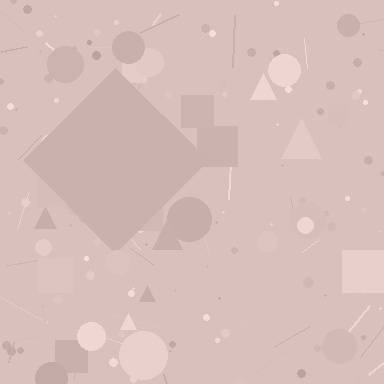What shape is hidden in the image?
A diamond is hidden in the image.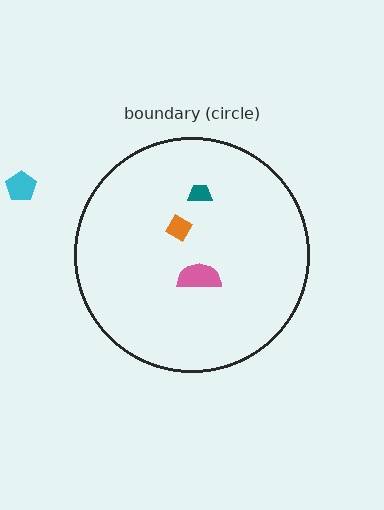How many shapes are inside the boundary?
3 inside, 1 outside.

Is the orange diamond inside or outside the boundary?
Inside.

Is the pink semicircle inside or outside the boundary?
Inside.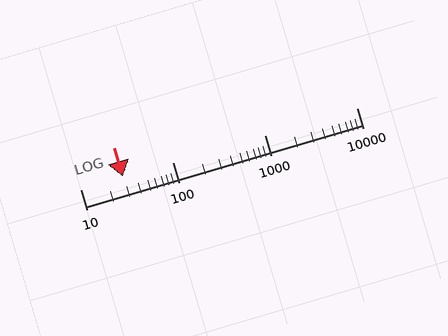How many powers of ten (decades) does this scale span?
The scale spans 3 decades, from 10 to 10000.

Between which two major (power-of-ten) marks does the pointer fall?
The pointer is between 10 and 100.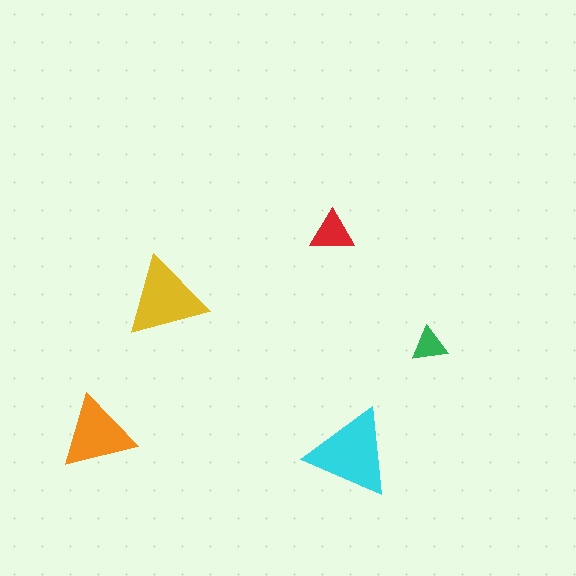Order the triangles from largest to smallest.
the cyan one, the yellow one, the orange one, the red one, the green one.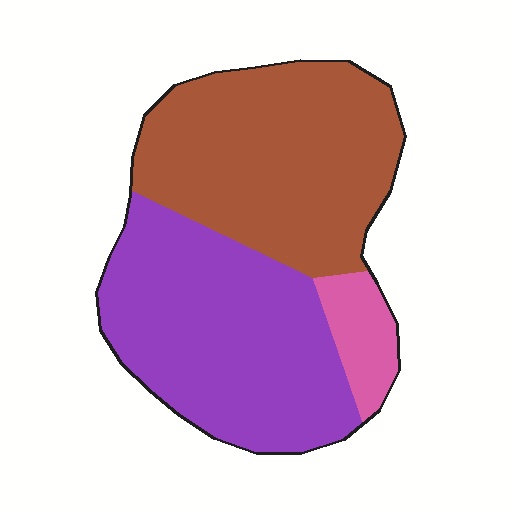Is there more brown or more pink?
Brown.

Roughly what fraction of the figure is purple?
Purple covers around 45% of the figure.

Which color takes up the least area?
Pink, at roughly 10%.